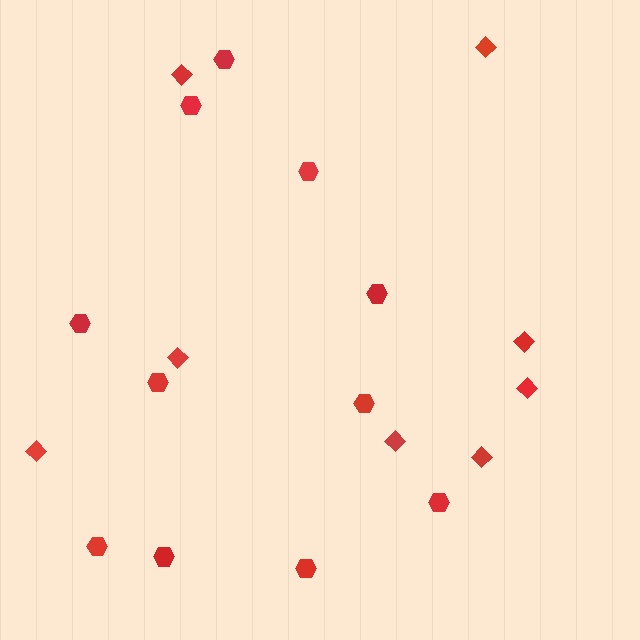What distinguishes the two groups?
There are 2 groups: one group of diamonds (8) and one group of hexagons (11).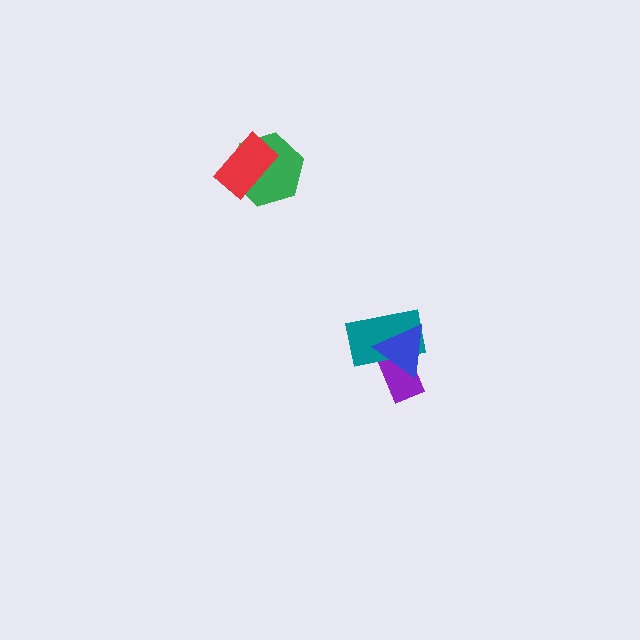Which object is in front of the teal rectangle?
The blue triangle is in front of the teal rectangle.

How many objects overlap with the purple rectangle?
2 objects overlap with the purple rectangle.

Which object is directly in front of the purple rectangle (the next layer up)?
The teal rectangle is directly in front of the purple rectangle.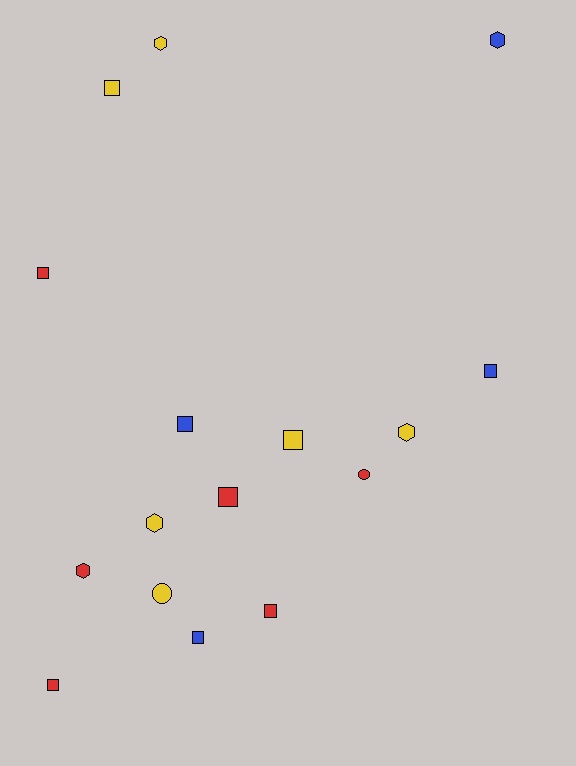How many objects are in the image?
There are 16 objects.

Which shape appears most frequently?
Square, with 9 objects.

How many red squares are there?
There are 4 red squares.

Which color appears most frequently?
Yellow, with 6 objects.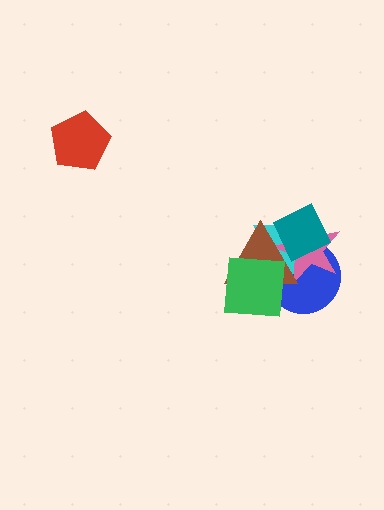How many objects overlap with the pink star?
5 objects overlap with the pink star.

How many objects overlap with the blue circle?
5 objects overlap with the blue circle.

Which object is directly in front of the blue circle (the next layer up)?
The cyan triangle is directly in front of the blue circle.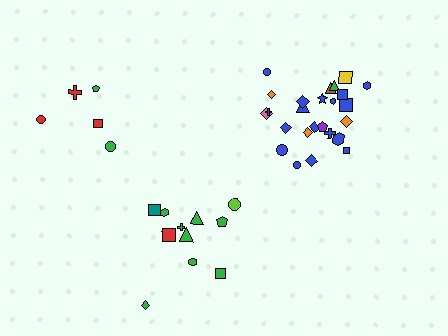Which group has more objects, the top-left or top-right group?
The top-right group.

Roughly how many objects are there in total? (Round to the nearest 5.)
Roughly 40 objects in total.